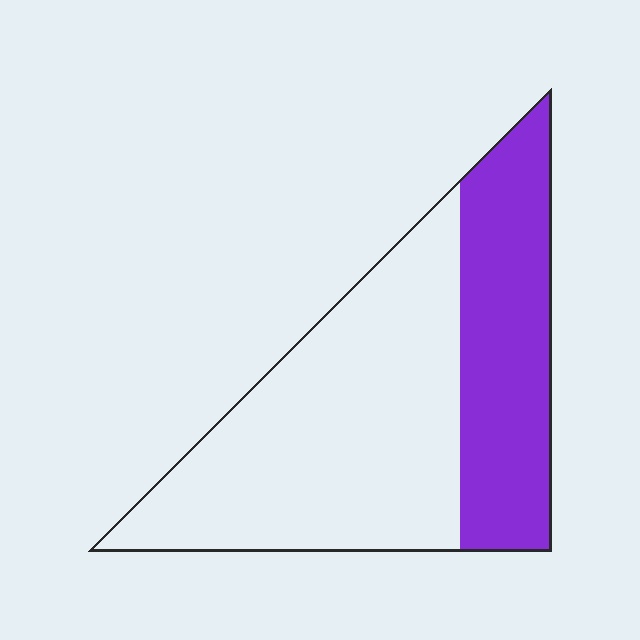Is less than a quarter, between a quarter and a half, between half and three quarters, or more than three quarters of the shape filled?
Between a quarter and a half.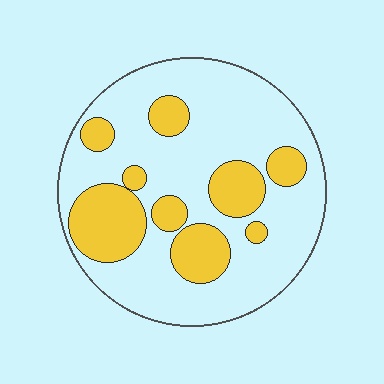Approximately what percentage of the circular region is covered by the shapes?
Approximately 30%.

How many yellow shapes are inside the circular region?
9.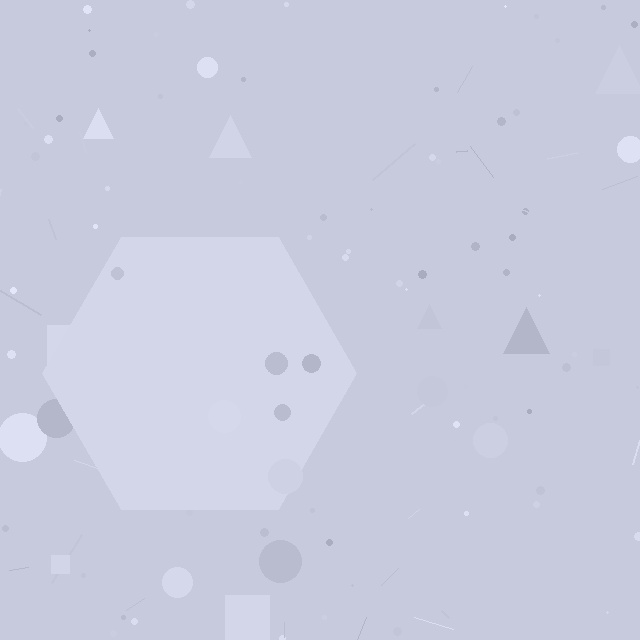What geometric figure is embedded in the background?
A hexagon is embedded in the background.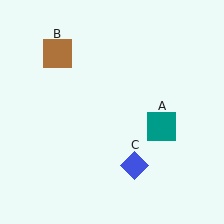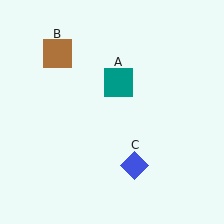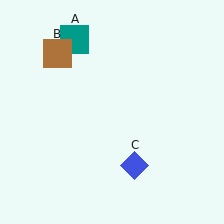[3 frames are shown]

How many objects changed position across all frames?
1 object changed position: teal square (object A).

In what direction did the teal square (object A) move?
The teal square (object A) moved up and to the left.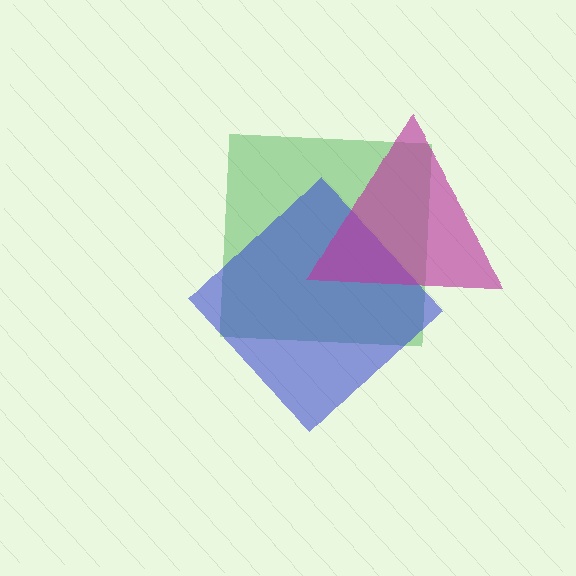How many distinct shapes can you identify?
There are 3 distinct shapes: a green square, a blue diamond, a magenta triangle.